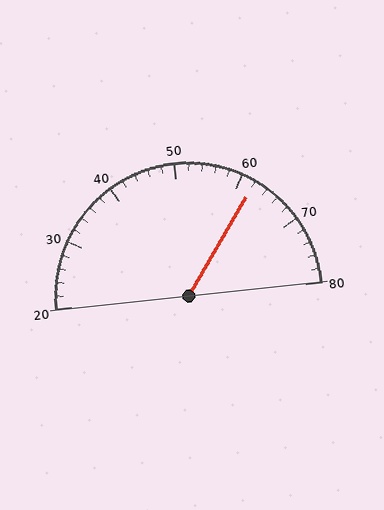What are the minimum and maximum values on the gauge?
The gauge ranges from 20 to 80.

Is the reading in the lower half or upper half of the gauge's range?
The reading is in the upper half of the range (20 to 80).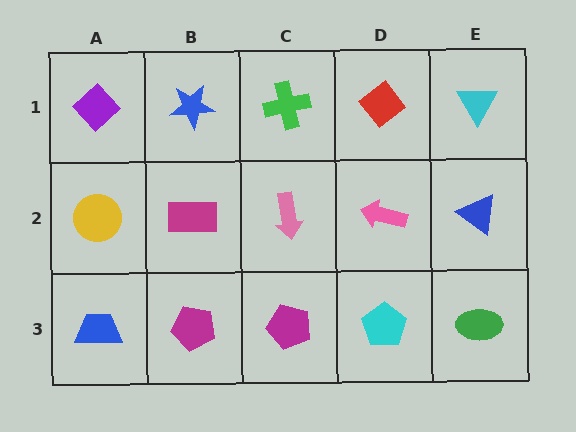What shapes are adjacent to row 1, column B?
A magenta rectangle (row 2, column B), a purple diamond (row 1, column A), a green cross (row 1, column C).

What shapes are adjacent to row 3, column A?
A yellow circle (row 2, column A), a magenta pentagon (row 3, column B).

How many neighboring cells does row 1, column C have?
3.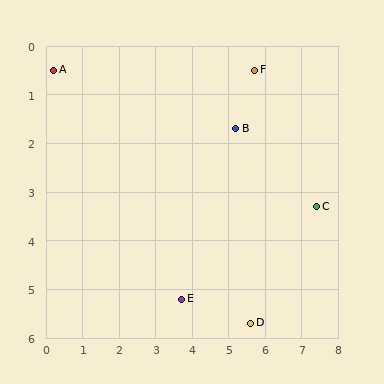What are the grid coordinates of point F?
Point F is at approximately (5.7, 0.5).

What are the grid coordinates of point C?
Point C is at approximately (7.4, 3.3).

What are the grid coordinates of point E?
Point E is at approximately (3.7, 5.2).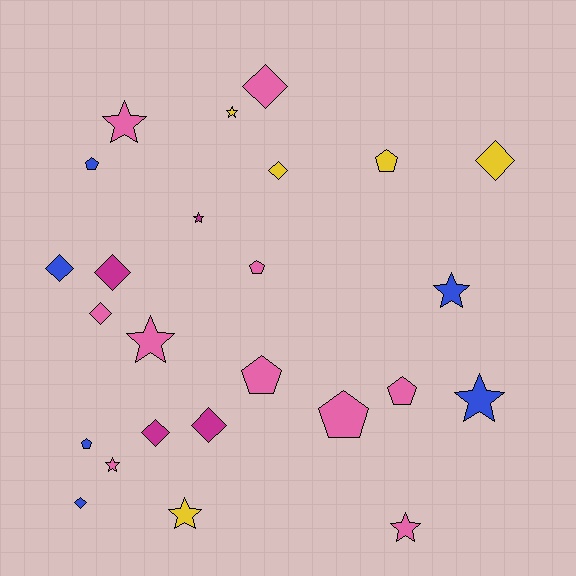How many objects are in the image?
There are 25 objects.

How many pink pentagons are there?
There are 4 pink pentagons.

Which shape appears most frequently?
Star, with 9 objects.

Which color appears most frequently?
Pink, with 10 objects.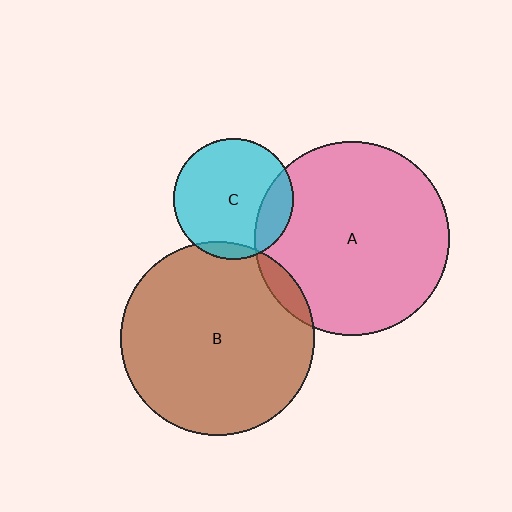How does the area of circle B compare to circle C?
Approximately 2.6 times.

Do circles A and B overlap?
Yes.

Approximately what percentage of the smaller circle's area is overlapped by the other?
Approximately 5%.